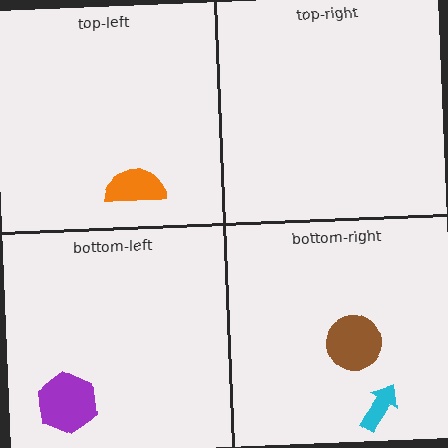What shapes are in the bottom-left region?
The purple hexagon.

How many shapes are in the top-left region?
1.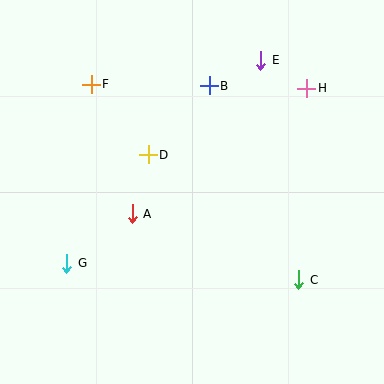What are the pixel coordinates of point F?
Point F is at (91, 84).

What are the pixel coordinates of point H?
Point H is at (307, 88).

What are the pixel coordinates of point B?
Point B is at (209, 86).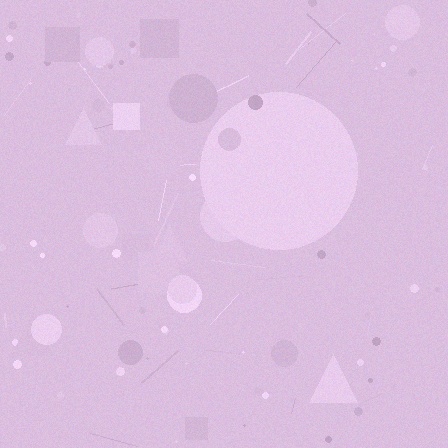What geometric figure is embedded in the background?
A circle is embedded in the background.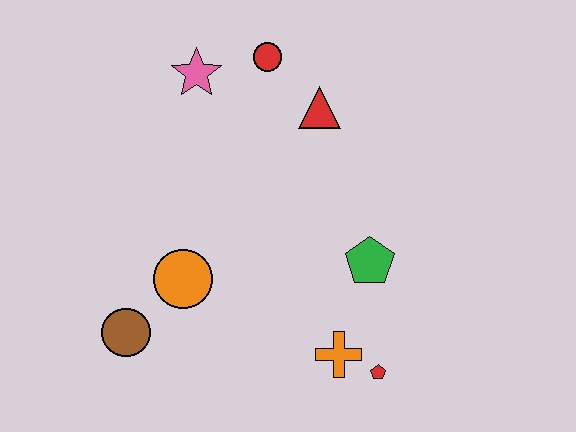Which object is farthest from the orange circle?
The red circle is farthest from the orange circle.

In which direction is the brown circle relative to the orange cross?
The brown circle is to the left of the orange cross.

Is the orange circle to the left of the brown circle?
No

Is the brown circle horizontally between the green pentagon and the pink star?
No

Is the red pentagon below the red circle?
Yes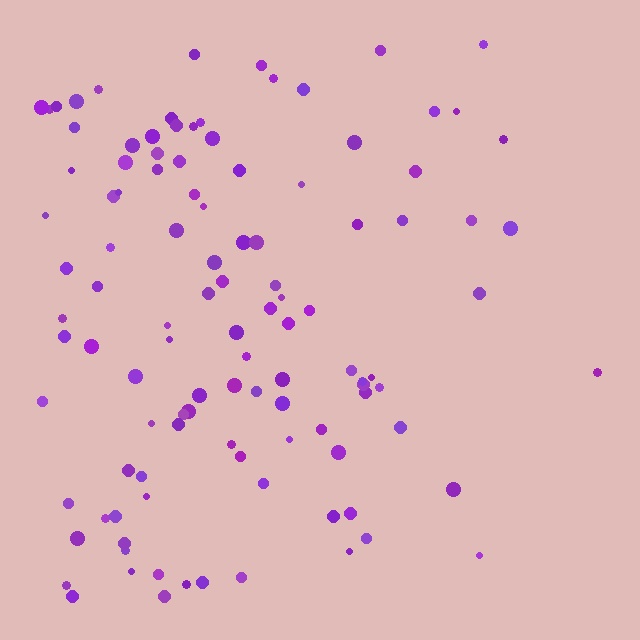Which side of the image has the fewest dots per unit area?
The right.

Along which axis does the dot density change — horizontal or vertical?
Horizontal.